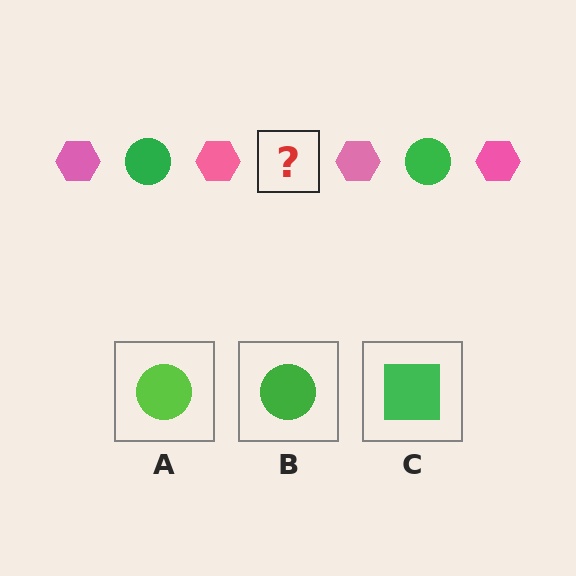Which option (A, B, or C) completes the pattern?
B.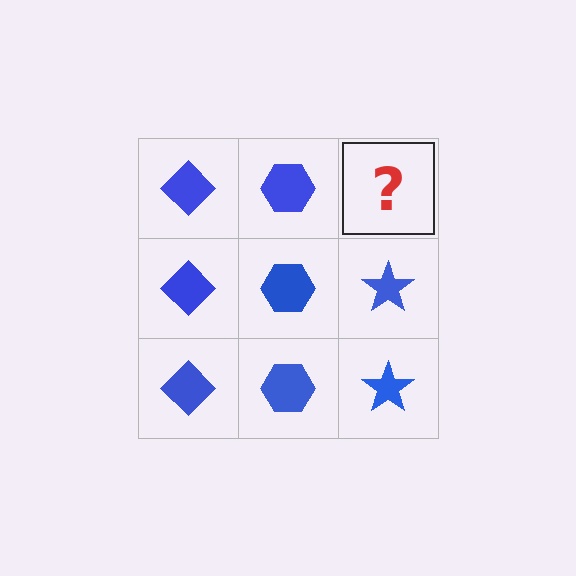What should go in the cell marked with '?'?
The missing cell should contain a blue star.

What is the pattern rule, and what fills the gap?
The rule is that each column has a consistent shape. The gap should be filled with a blue star.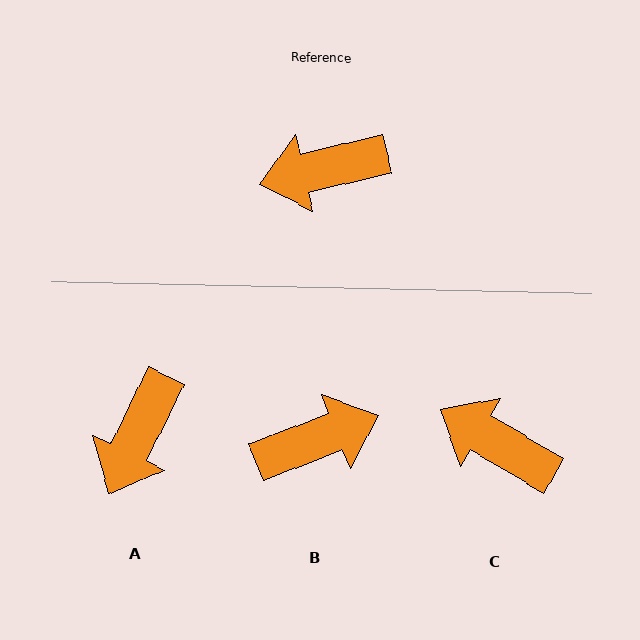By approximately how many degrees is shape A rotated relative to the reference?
Approximately 51 degrees counter-clockwise.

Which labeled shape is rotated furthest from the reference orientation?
B, about 172 degrees away.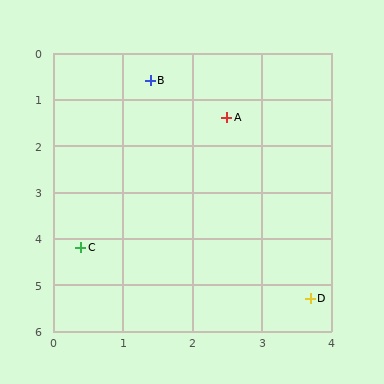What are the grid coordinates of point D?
Point D is at approximately (3.7, 5.3).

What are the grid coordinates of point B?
Point B is at approximately (1.4, 0.6).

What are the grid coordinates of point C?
Point C is at approximately (0.4, 4.2).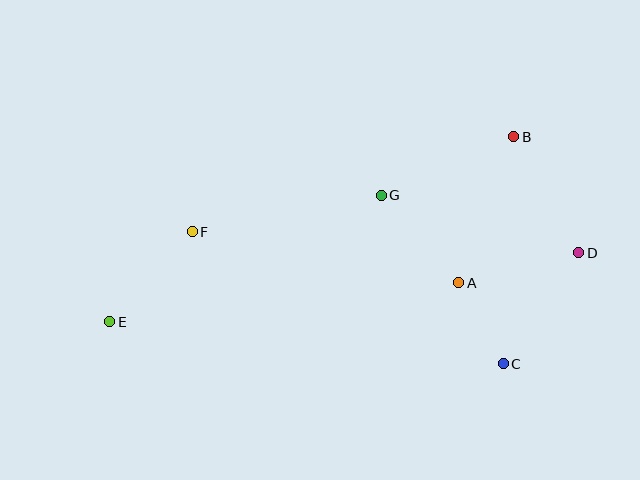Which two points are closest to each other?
Points A and C are closest to each other.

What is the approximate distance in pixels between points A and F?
The distance between A and F is approximately 271 pixels.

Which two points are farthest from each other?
Points D and E are farthest from each other.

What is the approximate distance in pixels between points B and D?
The distance between B and D is approximately 133 pixels.